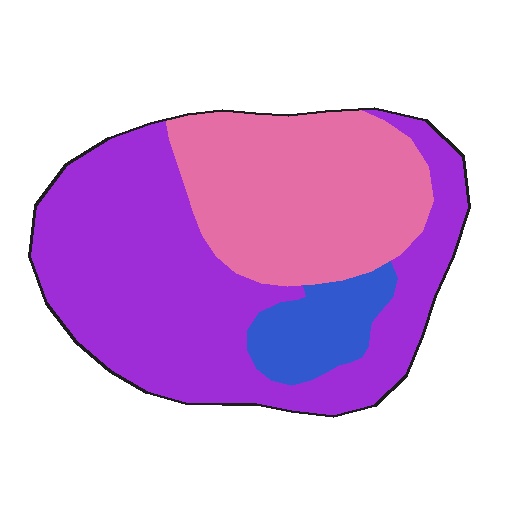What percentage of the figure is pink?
Pink takes up about one third (1/3) of the figure.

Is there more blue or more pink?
Pink.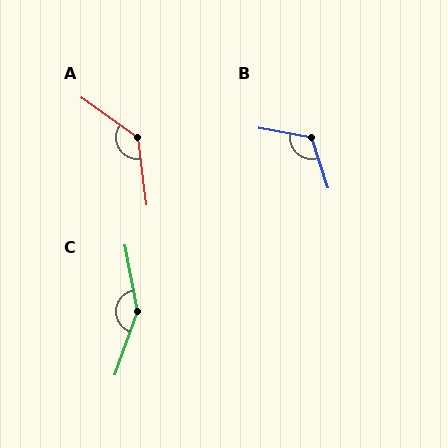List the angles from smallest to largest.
B (119°), A (133°), C (150°).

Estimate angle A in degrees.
Approximately 133 degrees.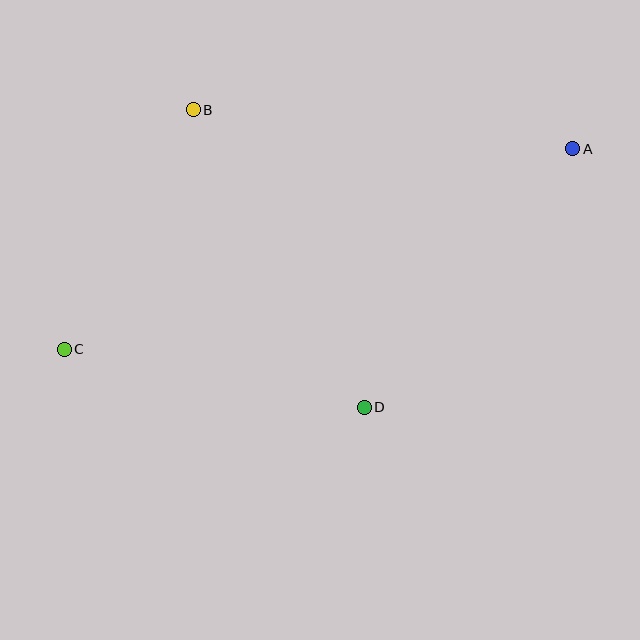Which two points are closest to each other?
Points B and C are closest to each other.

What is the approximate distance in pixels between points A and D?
The distance between A and D is approximately 332 pixels.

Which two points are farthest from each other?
Points A and C are farthest from each other.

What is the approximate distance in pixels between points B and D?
The distance between B and D is approximately 343 pixels.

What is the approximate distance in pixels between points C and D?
The distance between C and D is approximately 305 pixels.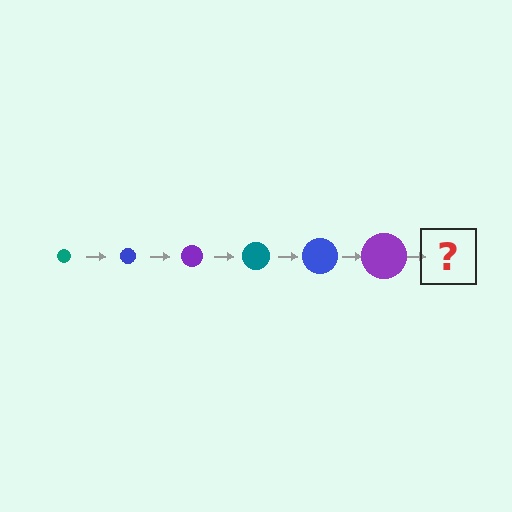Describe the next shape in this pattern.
It should be a teal circle, larger than the previous one.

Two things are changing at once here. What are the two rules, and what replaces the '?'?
The two rules are that the circle grows larger each step and the color cycles through teal, blue, and purple. The '?' should be a teal circle, larger than the previous one.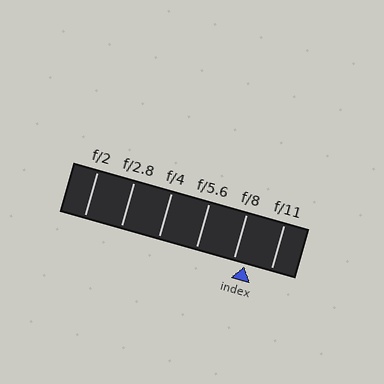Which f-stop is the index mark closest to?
The index mark is closest to f/8.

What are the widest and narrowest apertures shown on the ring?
The widest aperture shown is f/2 and the narrowest is f/11.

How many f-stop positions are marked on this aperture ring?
There are 6 f-stop positions marked.